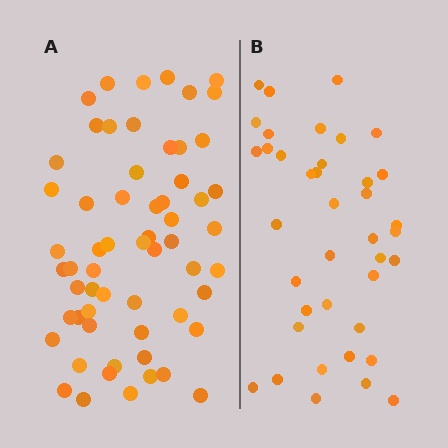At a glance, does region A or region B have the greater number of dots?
Region A (the left region) has more dots.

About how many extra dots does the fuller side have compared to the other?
Region A has approximately 20 more dots than region B.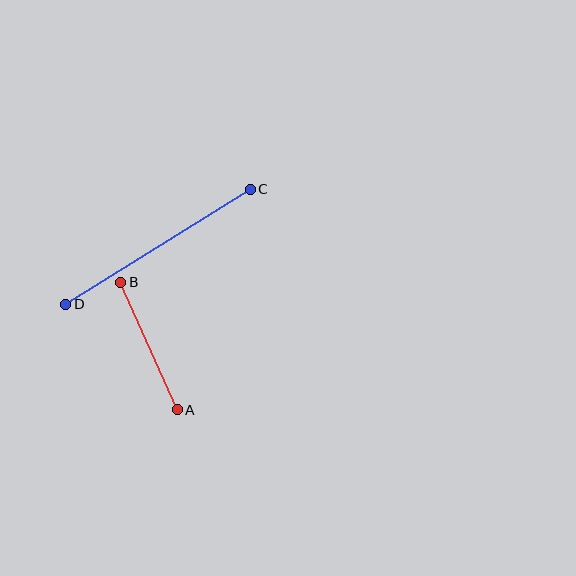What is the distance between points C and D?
The distance is approximately 218 pixels.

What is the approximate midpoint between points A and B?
The midpoint is at approximately (149, 346) pixels.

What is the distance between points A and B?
The distance is approximately 139 pixels.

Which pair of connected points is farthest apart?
Points C and D are farthest apart.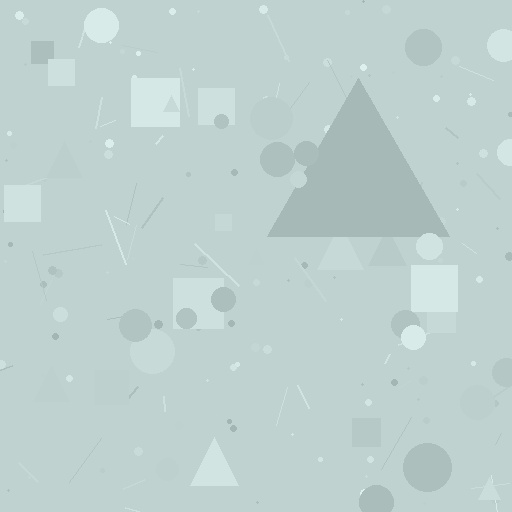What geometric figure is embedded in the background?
A triangle is embedded in the background.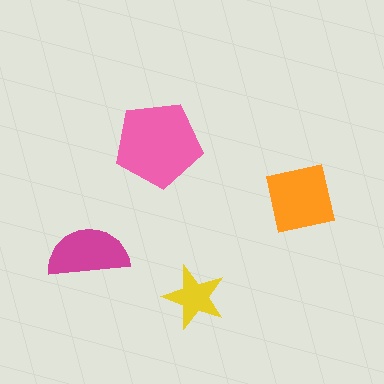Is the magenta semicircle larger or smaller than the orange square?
Smaller.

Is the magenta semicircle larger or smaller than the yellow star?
Larger.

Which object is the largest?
The pink pentagon.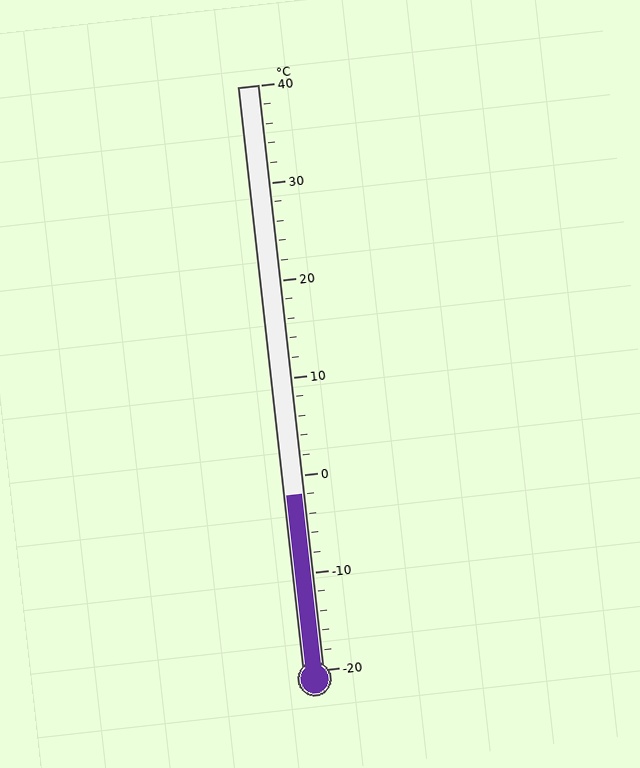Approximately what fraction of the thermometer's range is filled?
The thermometer is filled to approximately 30% of its range.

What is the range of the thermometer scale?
The thermometer scale ranges from -20°C to 40°C.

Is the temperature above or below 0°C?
The temperature is below 0°C.